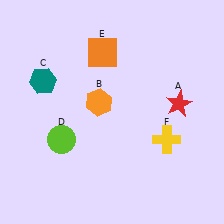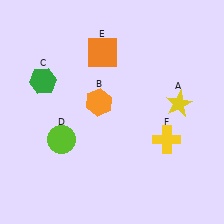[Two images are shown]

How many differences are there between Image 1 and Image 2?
There are 2 differences between the two images.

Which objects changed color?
A changed from red to yellow. C changed from teal to green.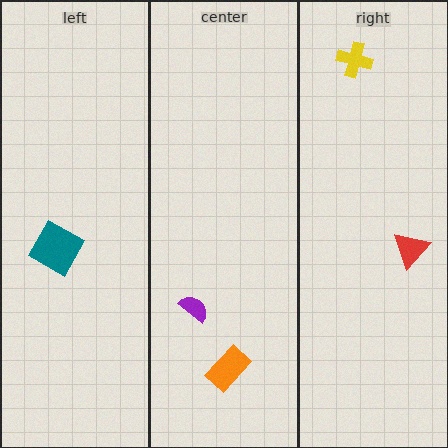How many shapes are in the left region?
1.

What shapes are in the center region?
The purple semicircle, the orange rectangle.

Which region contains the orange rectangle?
The center region.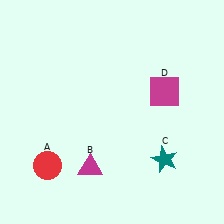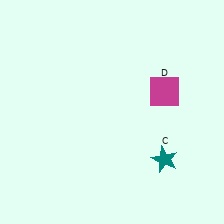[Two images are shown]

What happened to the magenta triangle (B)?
The magenta triangle (B) was removed in Image 2. It was in the bottom-left area of Image 1.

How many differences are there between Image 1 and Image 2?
There are 2 differences between the two images.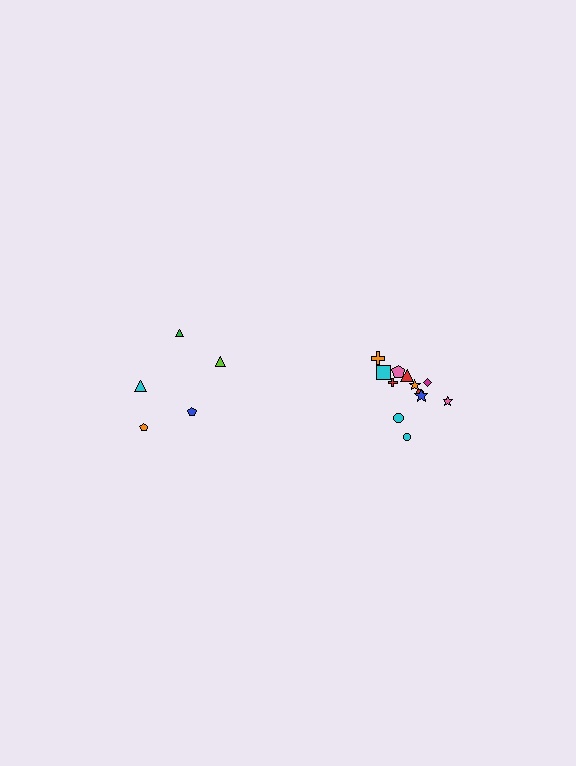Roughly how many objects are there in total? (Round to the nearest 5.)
Roughly 15 objects in total.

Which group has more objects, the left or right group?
The right group.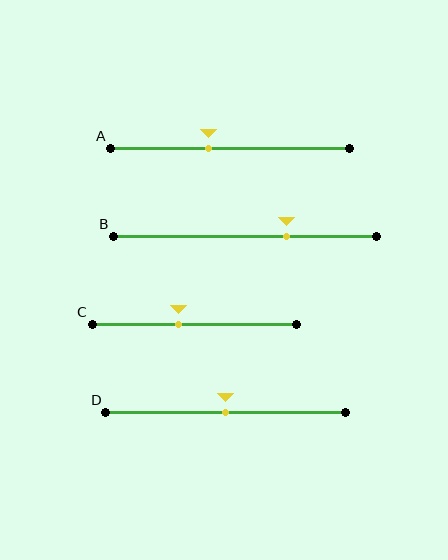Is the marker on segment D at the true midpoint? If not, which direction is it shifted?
Yes, the marker on segment D is at the true midpoint.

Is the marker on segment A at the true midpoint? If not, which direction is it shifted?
No, the marker on segment A is shifted to the left by about 9% of the segment length.